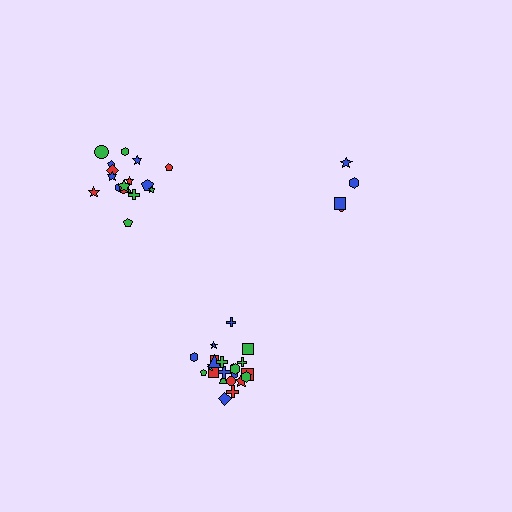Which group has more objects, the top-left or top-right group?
The top-left group.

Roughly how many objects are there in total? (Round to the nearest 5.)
Roughly 45 objects in total.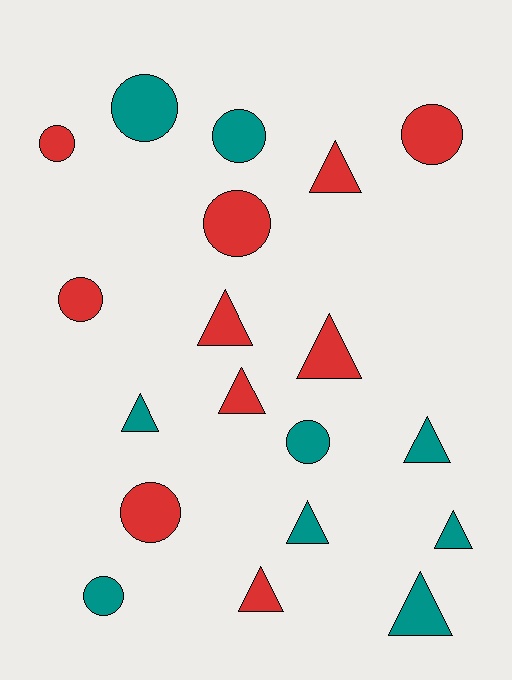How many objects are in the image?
There are 19 objects.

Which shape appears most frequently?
Triangle, with 10 objects.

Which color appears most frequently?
Red, with 10 objects.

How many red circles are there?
There are 5 red circles.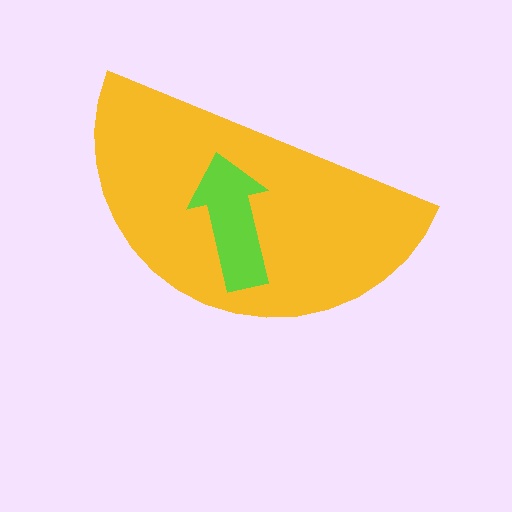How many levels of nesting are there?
2.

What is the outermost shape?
The yellow semicircle.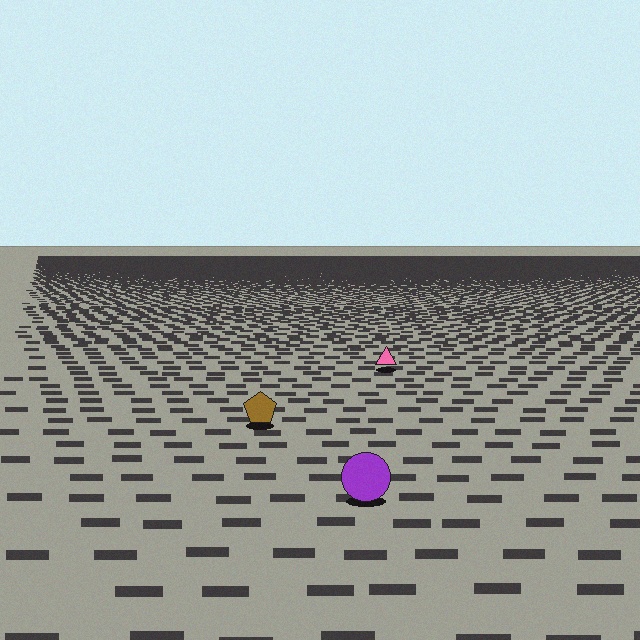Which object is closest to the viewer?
The purple circle is closest. The texture marks near it are larger and more spread out.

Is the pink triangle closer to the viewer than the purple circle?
No. The purple circle is closer — you can tell from the texture gradient: the ground texture is coarser near it.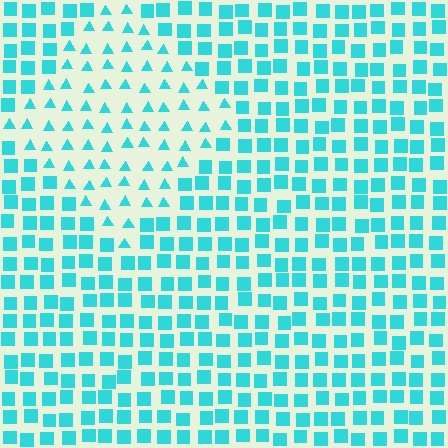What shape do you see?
I see a diamond.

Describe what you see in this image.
The image is filled with small cyan elements arranged in a uniform grid. A diamond-shaped region contains triangles, while the surrounding area contains squares. The boundary is defined purely by the change in element shape.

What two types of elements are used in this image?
The image uses triangles inside the diamond region and squares outside it.